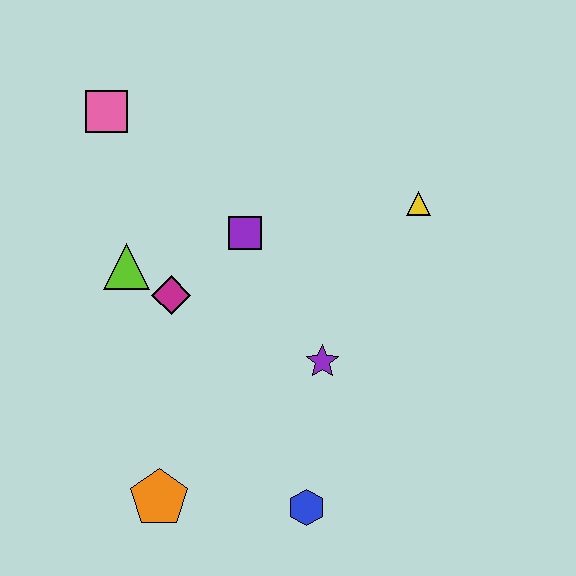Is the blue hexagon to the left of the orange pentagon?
No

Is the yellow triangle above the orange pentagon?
Yes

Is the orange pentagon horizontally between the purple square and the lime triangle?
Yes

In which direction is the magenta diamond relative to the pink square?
The magenta diamond is below the pink square.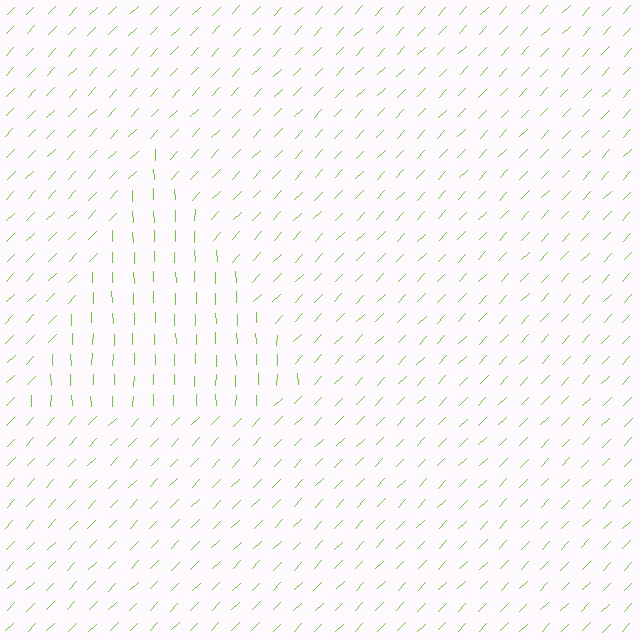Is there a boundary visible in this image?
Yes, there is a texture boundary formed by a change in line orientation.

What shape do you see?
I see a triangle.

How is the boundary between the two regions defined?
The boundary is defined purely by a change in line orientation (approximately 45 degrees difference). All lines are the same color and thickness.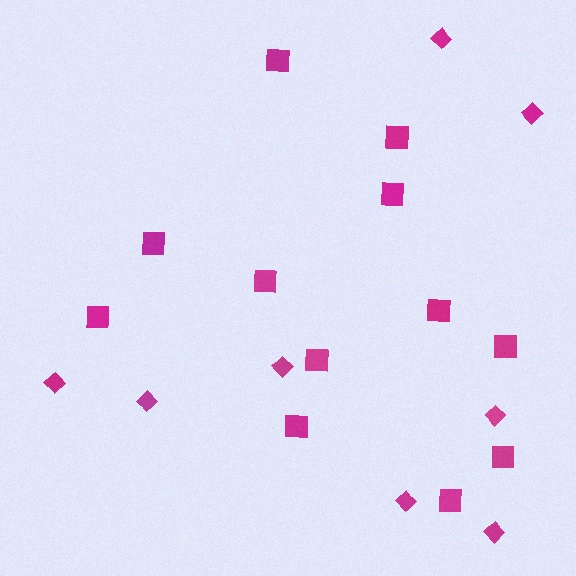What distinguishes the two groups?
There are 2 groups: one group of squares (12) and one group of diamonds (8).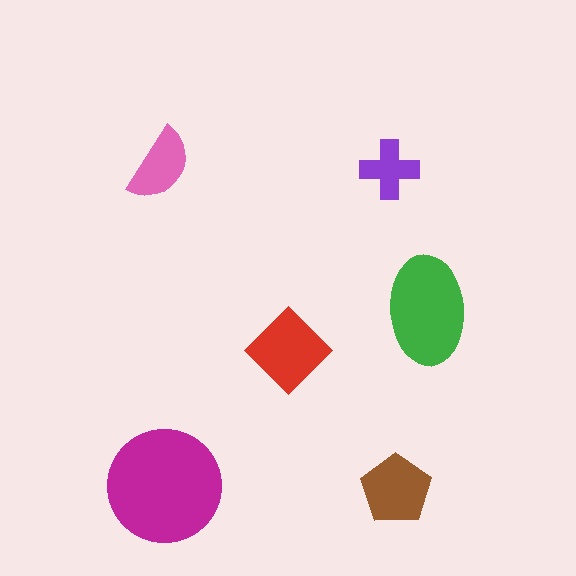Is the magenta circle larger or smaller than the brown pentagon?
Larger.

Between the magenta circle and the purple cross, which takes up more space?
The magenta circle.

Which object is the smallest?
The purple cross.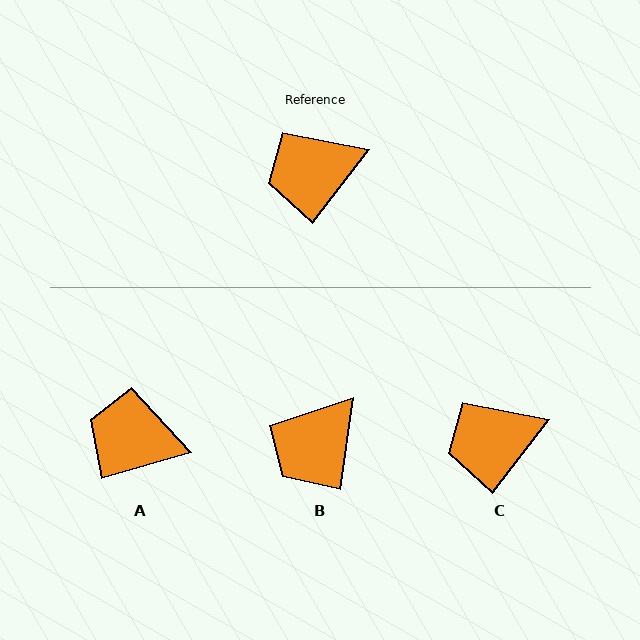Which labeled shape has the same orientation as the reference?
C.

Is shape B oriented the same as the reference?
No, it is off by about 29 degrees.